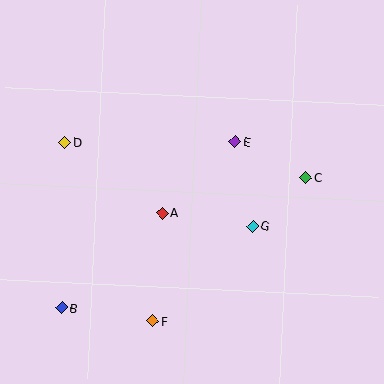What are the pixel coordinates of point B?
Point B is at (62, 308).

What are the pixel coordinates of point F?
Point F is at (153, 321).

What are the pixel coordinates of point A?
Point A is at (162, 213).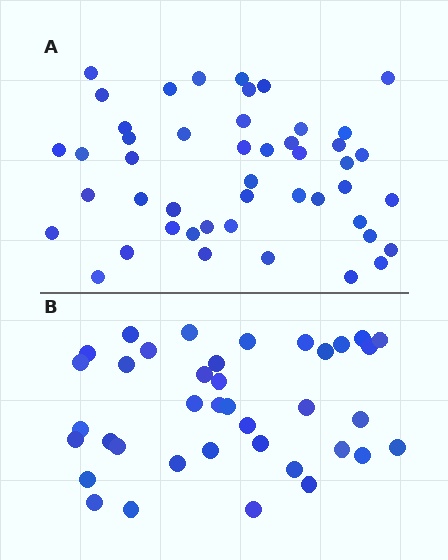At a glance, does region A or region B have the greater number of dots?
Region A (the top region) has more dots.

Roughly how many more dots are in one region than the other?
Region A has roughly 8 or so more dots than region B.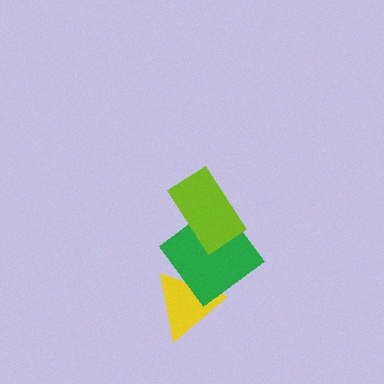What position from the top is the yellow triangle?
The yellow triangle is 3rd from the top.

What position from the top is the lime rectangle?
The lime rectangle is 1st from the top.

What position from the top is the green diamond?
The green diamond is 2nd from the top.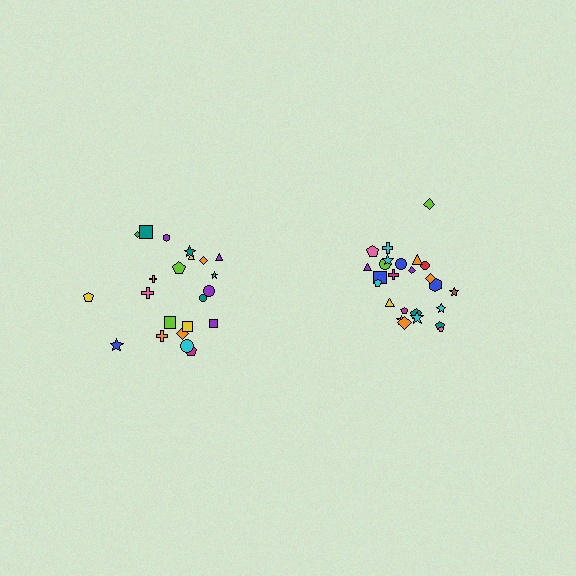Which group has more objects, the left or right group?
The right group.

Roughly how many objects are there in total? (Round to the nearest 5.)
Roughly 45 objects in total.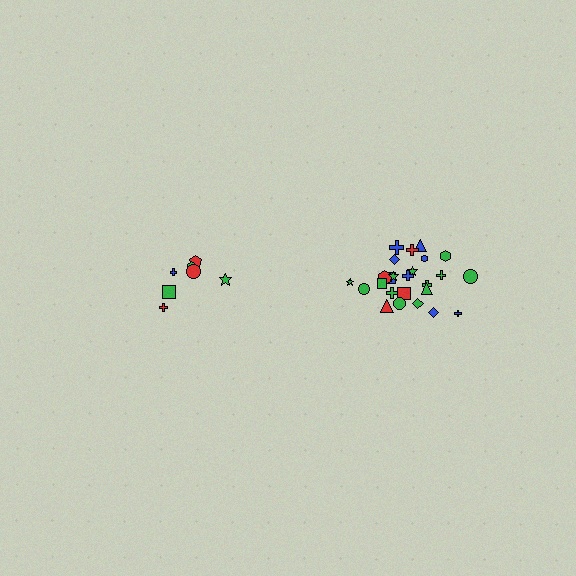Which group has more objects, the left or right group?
The right group.